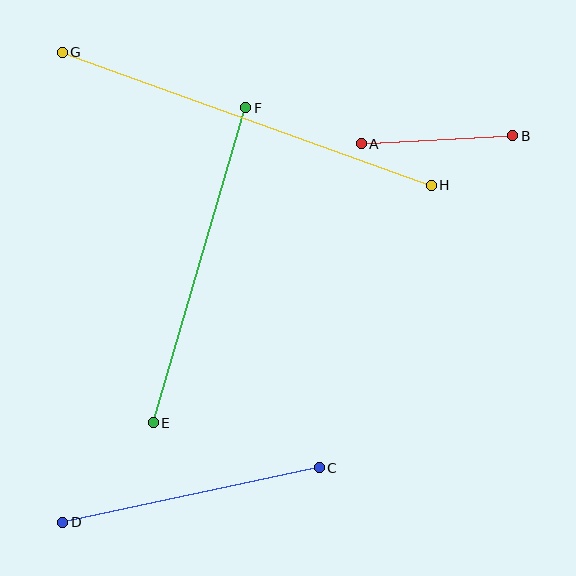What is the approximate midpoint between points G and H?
The midpoint is at approximately (247, 119) pixels.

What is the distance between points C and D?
The distance is approximately 262 pixels.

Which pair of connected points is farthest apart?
Points G and H are farthest apart.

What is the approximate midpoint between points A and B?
The midpoint is at approximately (437, 140) pixels.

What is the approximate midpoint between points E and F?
The midpoint is at approximately (200, 265) pixels.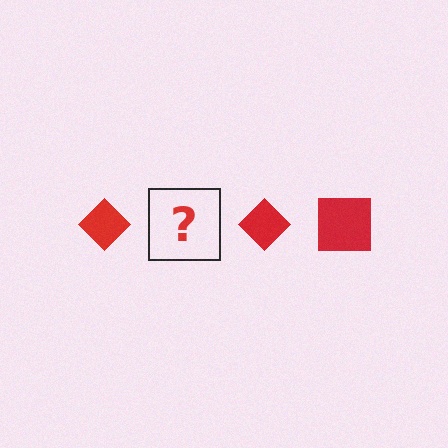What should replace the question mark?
The question mark should be replaced with a red square.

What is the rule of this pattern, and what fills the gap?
The rule is that the pattern cycles through diamond, square shapes in red. The gap should be filled with a red square.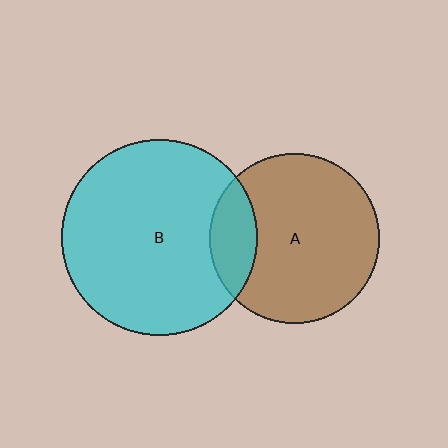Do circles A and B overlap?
Yes.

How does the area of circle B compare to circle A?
Approximately 1.3 times.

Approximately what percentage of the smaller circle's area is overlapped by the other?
Approximately 20%.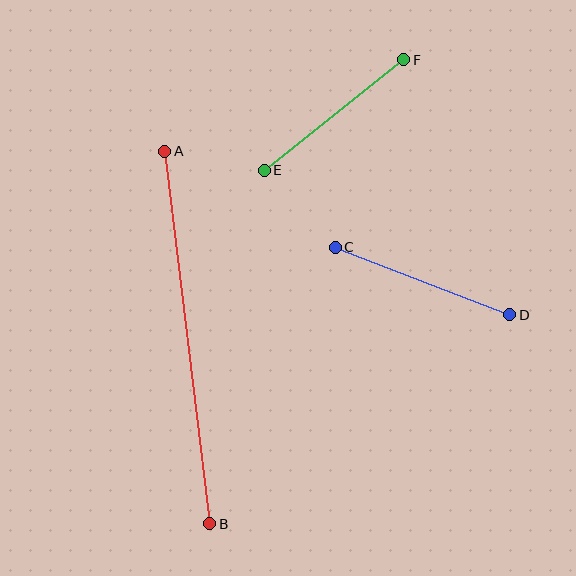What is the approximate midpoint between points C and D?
The midpoint is at approximately (422, 281) pixels.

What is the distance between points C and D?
The distance is approximately 187 pixels.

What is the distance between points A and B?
The distance is approximately 375 pixels.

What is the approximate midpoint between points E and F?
The midpoint is at approximately (334, 115) pixels.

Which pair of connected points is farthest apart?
Points A and B are farthest apart.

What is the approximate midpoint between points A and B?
The midpoint is at approximately (187, 338) pixels.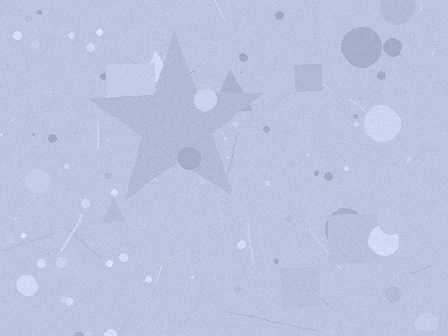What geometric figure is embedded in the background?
A star is embedded in the background.